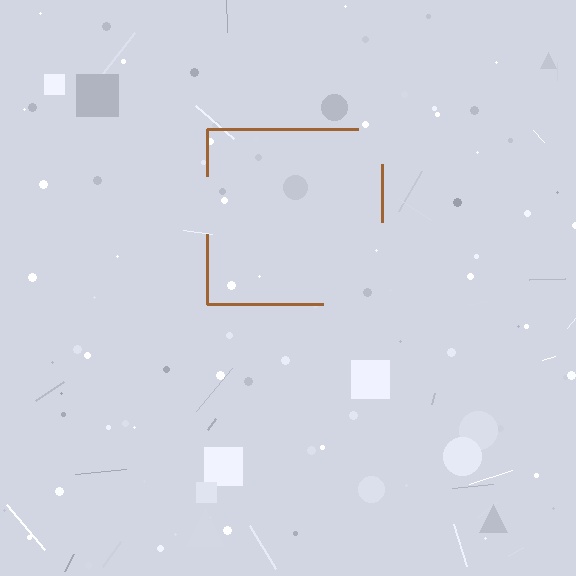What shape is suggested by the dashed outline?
The dashed outline suggests a square.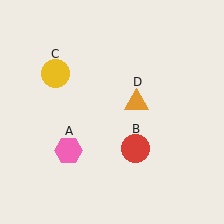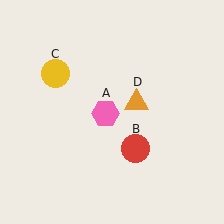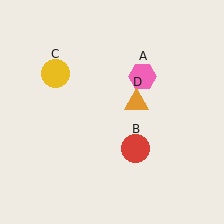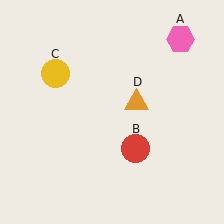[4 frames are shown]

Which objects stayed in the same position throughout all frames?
Red circle (object B) and yellow circle (object C) and orange triangle (object D) remained stationary.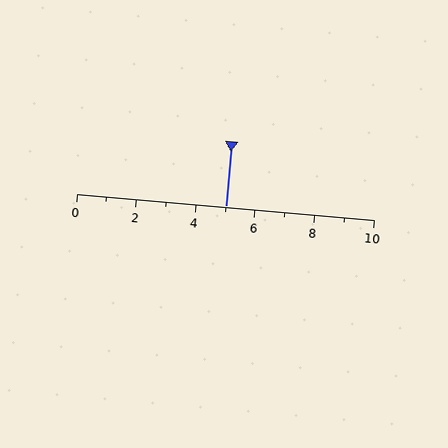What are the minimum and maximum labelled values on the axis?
The axis runs from 0 to 10.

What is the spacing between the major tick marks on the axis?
The major ticks are spaced 2 apart.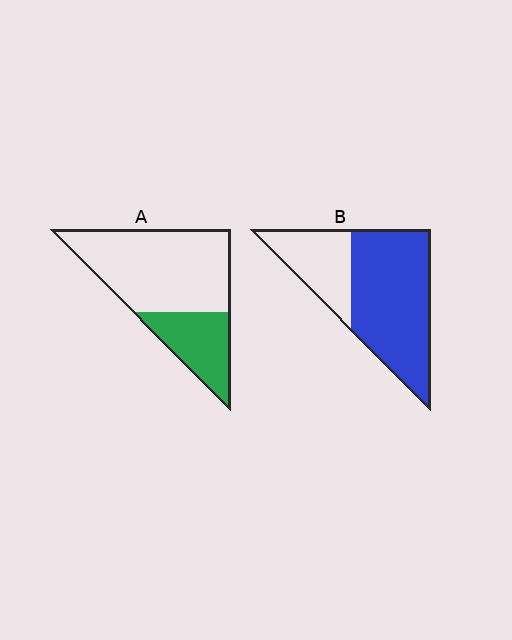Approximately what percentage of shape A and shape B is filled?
A is approximately 30% and B is approximately 70%.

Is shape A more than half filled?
No.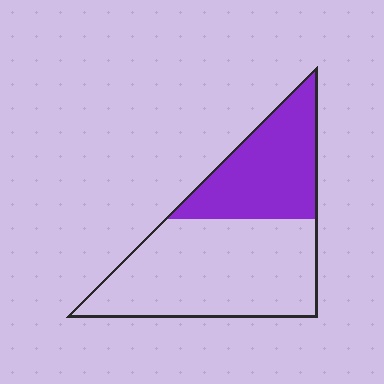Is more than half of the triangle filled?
No.